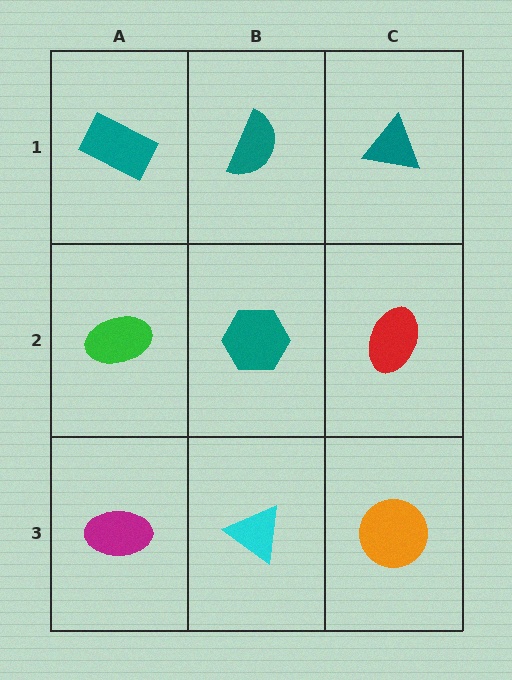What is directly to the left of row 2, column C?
A teal hexagon.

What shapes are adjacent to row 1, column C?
A red ellipse (row 2, column C), a teal semicircle (row 1, column B).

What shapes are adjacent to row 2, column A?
A teal rectangle (row 1, column A), a magenta ellipse (row 3, column A), a teal hexagon (row 2, column B).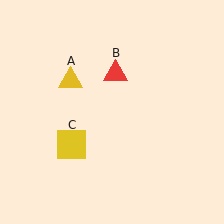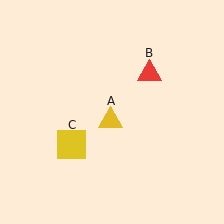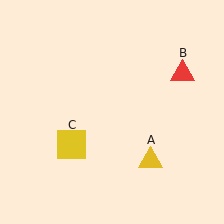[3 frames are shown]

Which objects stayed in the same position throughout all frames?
Yellow square (object C) remained stationary.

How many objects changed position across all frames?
2 objects changed position: yellow triangle (object A), red triangle (object B).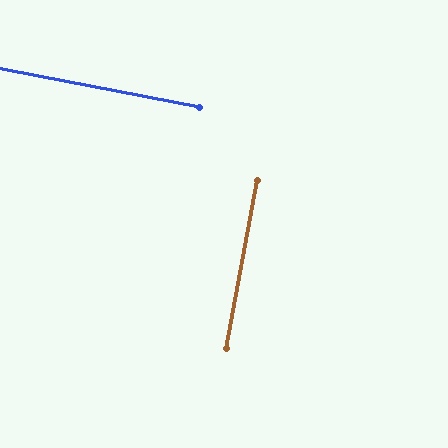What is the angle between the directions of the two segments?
Approximately 89 degrees.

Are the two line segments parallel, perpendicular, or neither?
Perpendicular — they meet at approximately 89°.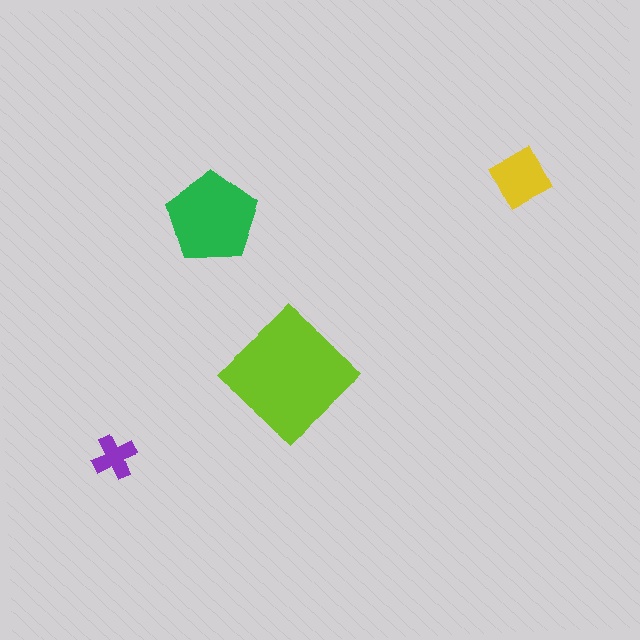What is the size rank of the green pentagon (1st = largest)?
2nd.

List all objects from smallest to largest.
The purple cross, the yellow diamond, the green pentagon, the lime diamond.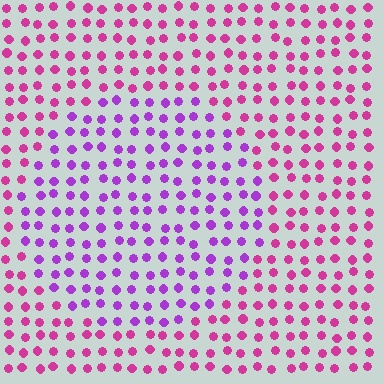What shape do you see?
I see a circle.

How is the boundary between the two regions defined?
The boundary is defined purely by a slight shift in hue (about 38 degrees). Spacing, size, and orientation are identical on both sides.